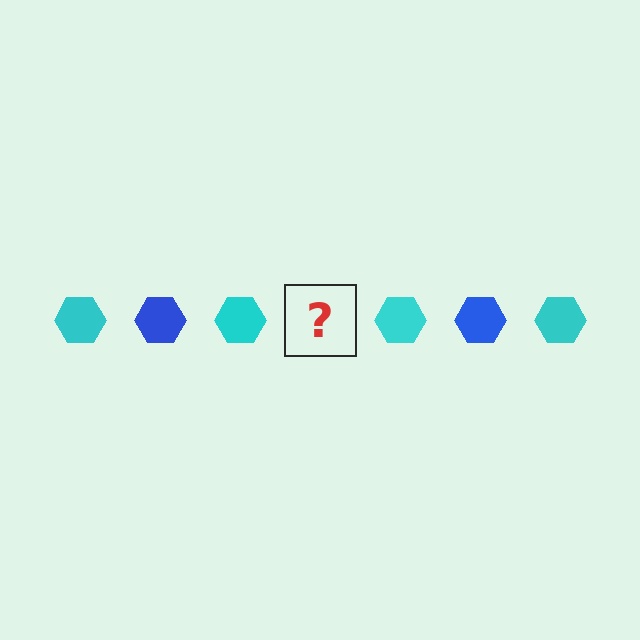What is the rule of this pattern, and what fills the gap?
The rule is that the pattern cycles through cyan, blue hexagons. The gap should be filled with a blue hexagon.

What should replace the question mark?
The question mark should be replaced with a blue hexagon.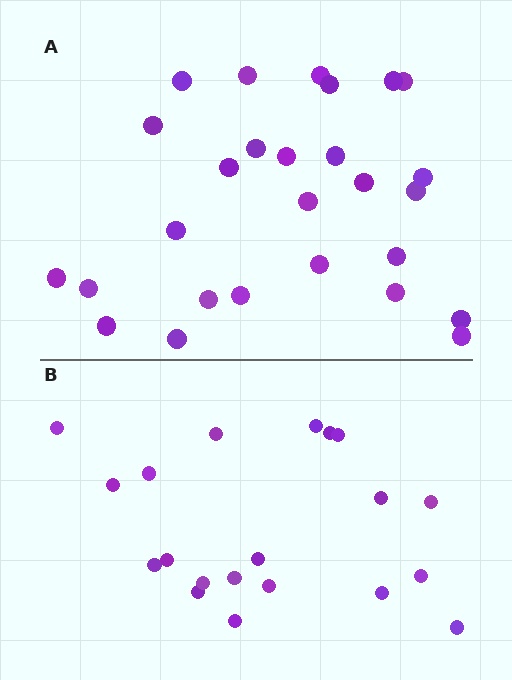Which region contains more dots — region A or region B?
Region A (the top region) has more dots.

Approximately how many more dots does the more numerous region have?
Region A has roughly 8 or so more dots than region B.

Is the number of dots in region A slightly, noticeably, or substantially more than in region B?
Region A has noticeably more, but not dramatically so. The ratio is roughly 1.4 to 1.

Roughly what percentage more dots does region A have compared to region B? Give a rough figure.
About 35% more.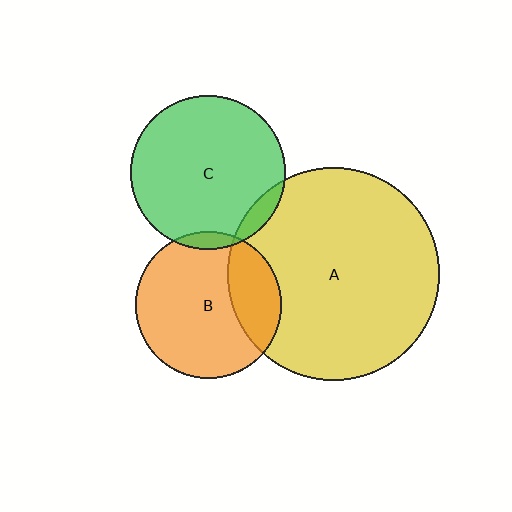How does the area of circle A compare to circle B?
Approximately 2.1 times.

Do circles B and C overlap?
Yes.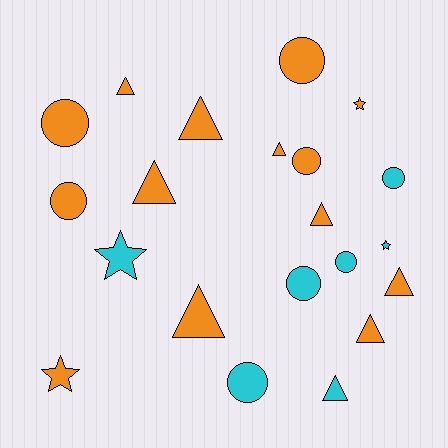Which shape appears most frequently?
Triangle, with 9 objects.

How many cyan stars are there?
There are 2 cyan stars.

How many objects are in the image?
There are 21 objects.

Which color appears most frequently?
Orange, with 14 objects.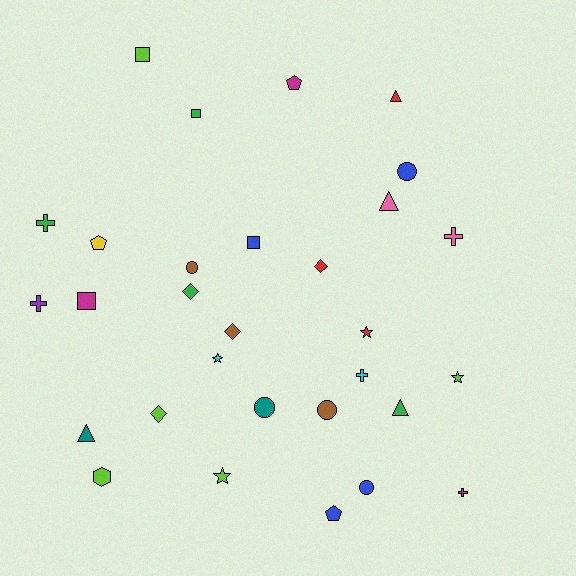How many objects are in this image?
There are 30 objects.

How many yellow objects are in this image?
There is 1 yellow object.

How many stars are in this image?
There are 4 stars.